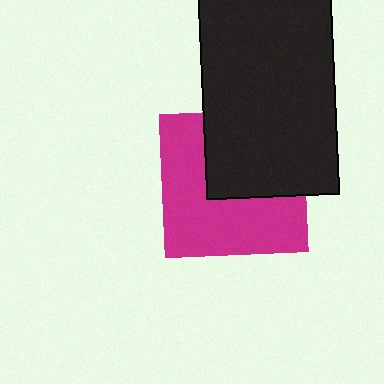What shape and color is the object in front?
The object in front is a black rectangle.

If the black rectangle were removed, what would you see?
You would see the complete magenta square.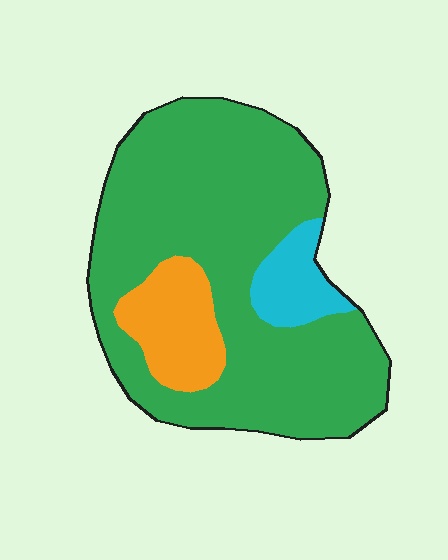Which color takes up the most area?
Green, at roughly 80%.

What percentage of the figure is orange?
Orange takes up about one eighth (1/8) of the figure.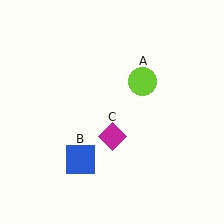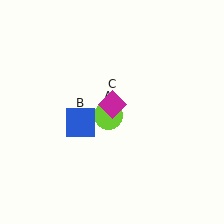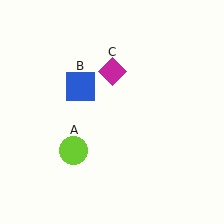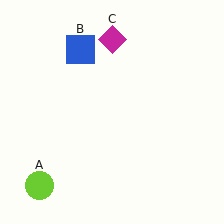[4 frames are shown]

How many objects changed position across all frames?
3 objects changed position: lime circle (object A), blue square (object B), magenta diamond (object C).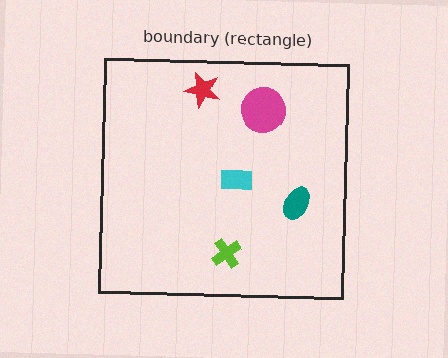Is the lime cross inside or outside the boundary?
Inside.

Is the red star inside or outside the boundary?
Inside.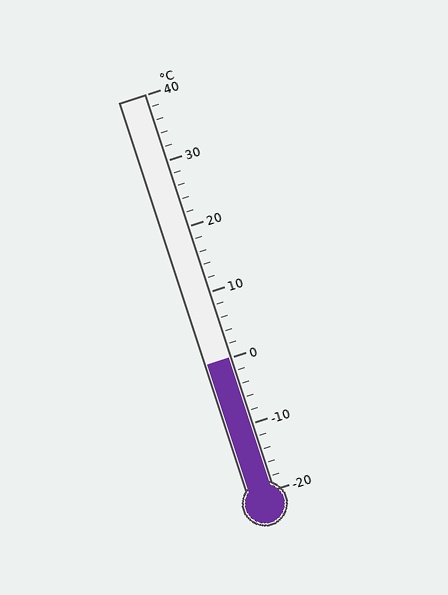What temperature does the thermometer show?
The thermometer shows approximately 0°C.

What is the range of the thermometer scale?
The thermometer scale ranges from -20°C to 40°C.